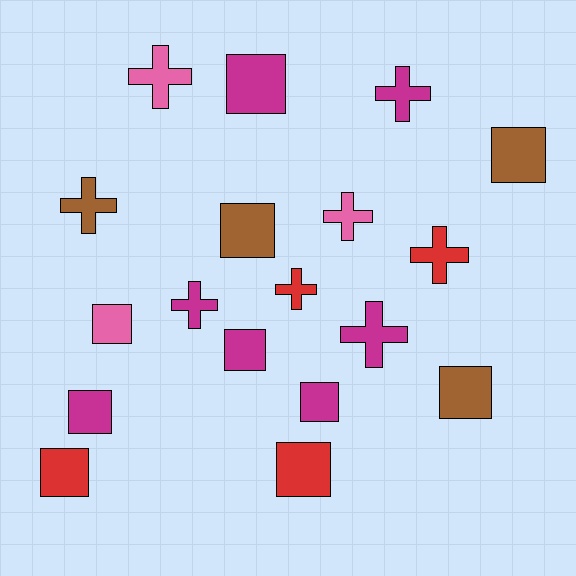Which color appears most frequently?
Magenta, with 7 objects.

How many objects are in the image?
There are 18 objects.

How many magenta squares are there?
There are 4 magenta squares.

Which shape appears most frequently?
Square, with 10 objects.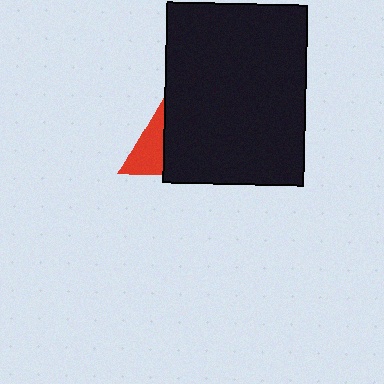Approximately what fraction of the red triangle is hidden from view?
Roughly 54% of the red triangle is hidden behind the black rectangle.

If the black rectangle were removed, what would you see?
You would see the complete red triangle.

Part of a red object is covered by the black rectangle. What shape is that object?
It is a triangle.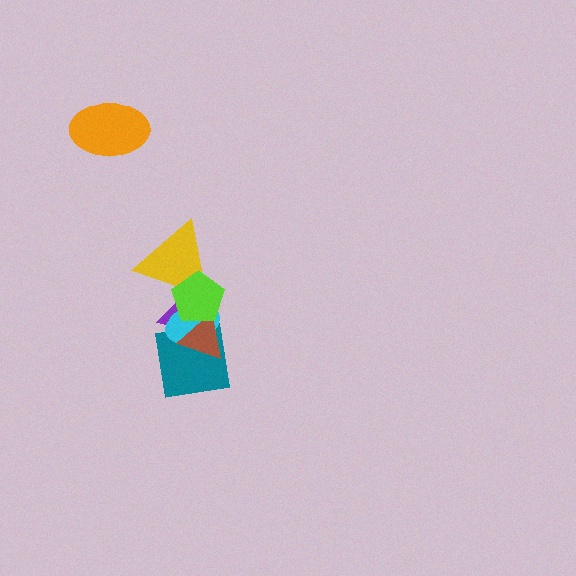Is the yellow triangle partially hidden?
Yes, it is partially covered by another shape.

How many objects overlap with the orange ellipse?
0 objects overlap with the orange ellipse.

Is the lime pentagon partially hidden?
No, no other shape covers it.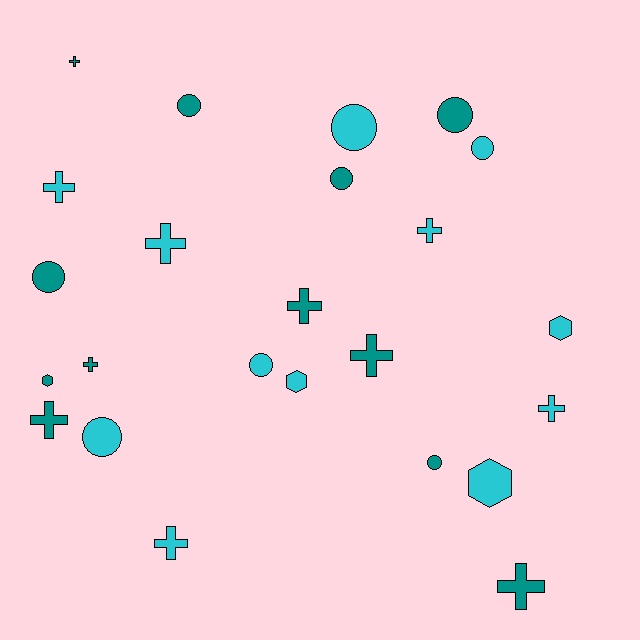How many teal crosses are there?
There are 6 teal crosses.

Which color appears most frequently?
Cyan, with 12 objects.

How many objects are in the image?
There are 24 objects.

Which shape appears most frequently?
Cross, with 11 objects.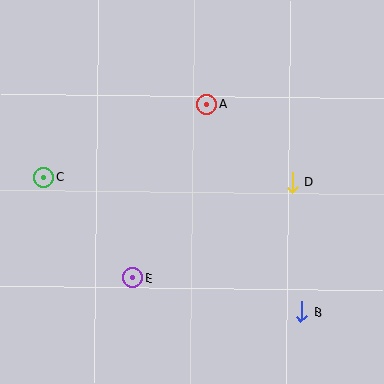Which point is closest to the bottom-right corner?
Point B is closest to the bottom-right corner.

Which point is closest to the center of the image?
Point A at (207, 104) is closest to the center.